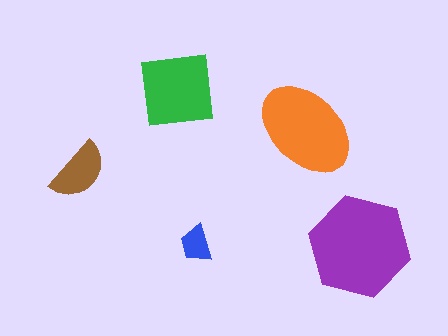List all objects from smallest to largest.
The blue trapezoid, the brown semicircle, the green square, the orange ellipse, the purple hexagon.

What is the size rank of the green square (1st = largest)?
3rd.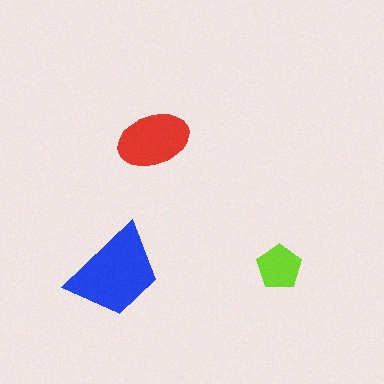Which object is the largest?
The blue trapezoid.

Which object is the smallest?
The lime pentagon.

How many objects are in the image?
There are 3 objects in the image.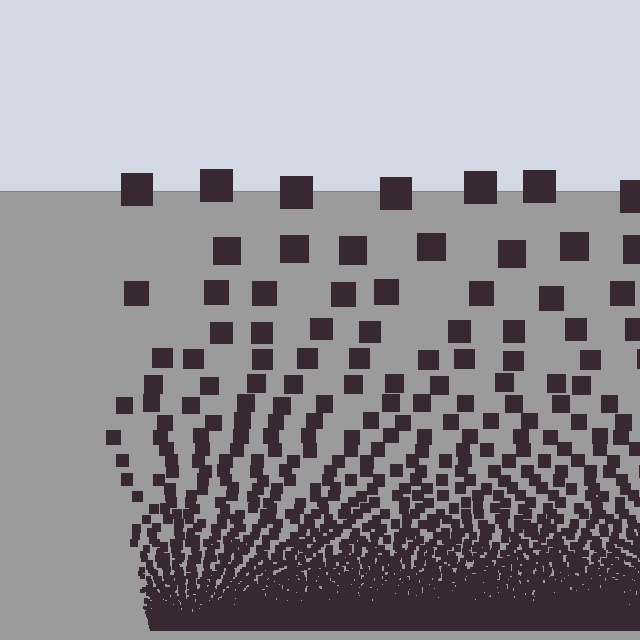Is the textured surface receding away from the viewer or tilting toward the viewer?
The surface appears to tilt toward the viewer. Texture elements get larger and sparser toward the top.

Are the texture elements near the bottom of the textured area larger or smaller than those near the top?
Smaller. The gradient is inverted — elements near the bottom are smaller and denser.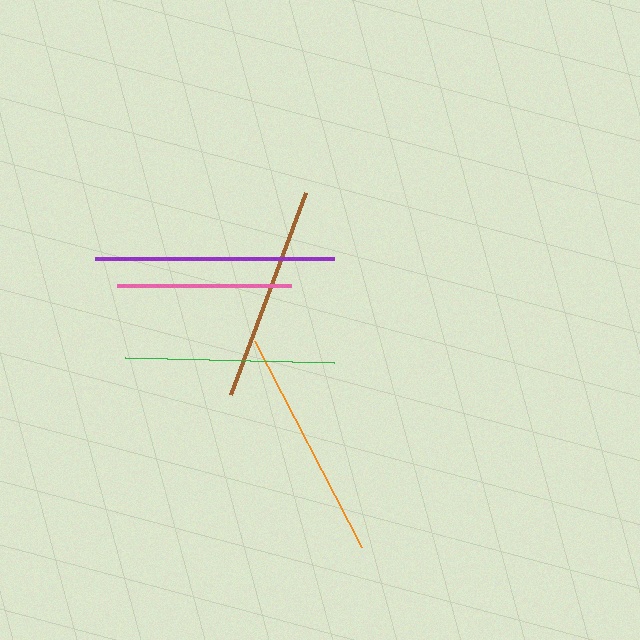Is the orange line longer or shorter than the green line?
The orange line is longer than the green line.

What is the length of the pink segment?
The pink segment is approximately 175 pixels long.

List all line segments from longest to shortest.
From longest to shortest: purple, orange, brown, green, pink.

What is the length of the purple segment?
The purple segment is approximately 239 pixels long.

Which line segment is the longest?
The purple line is the longest at approximately 239 pixels.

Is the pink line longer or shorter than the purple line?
The purple line is longer than the pink line.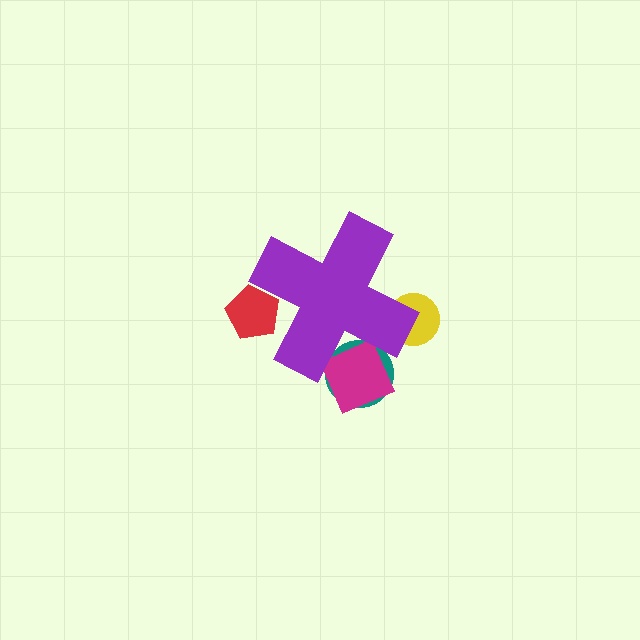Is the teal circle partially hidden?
Yes, the teal circle is partially hidden behind the purple cross.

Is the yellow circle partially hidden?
Yes, the yellow circle is partially hidden behind the purple cross.